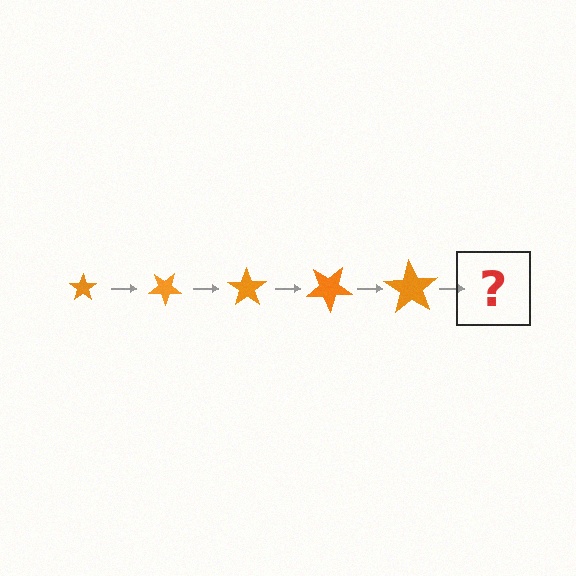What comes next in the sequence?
The next element should be a star, larger than the previous one and rotated 175 degrees from the start.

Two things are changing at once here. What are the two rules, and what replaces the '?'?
The two rules are that the star grows larger each step and it rotates 35 degrees each step. The '?' should be a star, larger than the previous one and rotated 175 degrees from the start.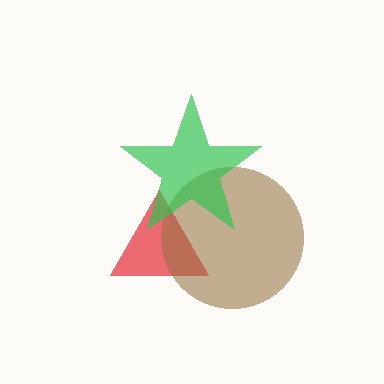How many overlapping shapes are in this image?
There are 3 overlapping shapes in the image.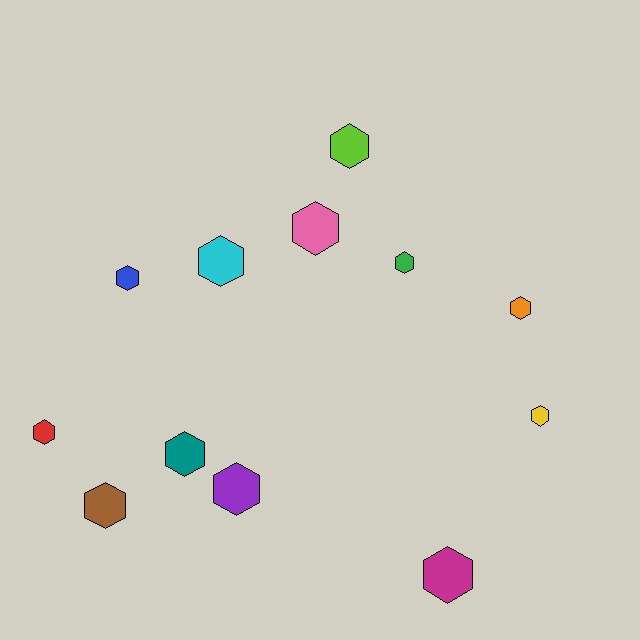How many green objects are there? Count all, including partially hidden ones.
There is 1 green object.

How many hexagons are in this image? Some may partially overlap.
There are 12 hexagons.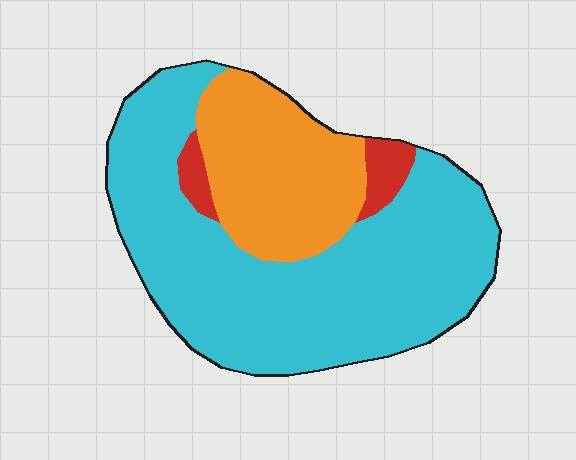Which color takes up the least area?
Red, at roughly 5%.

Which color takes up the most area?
Cyan, at roughly 70%.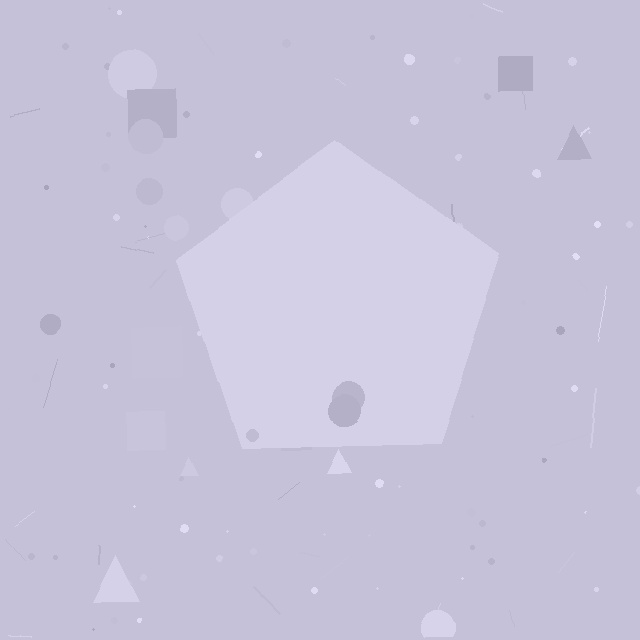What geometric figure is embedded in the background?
A pentagon is embedded in the background.